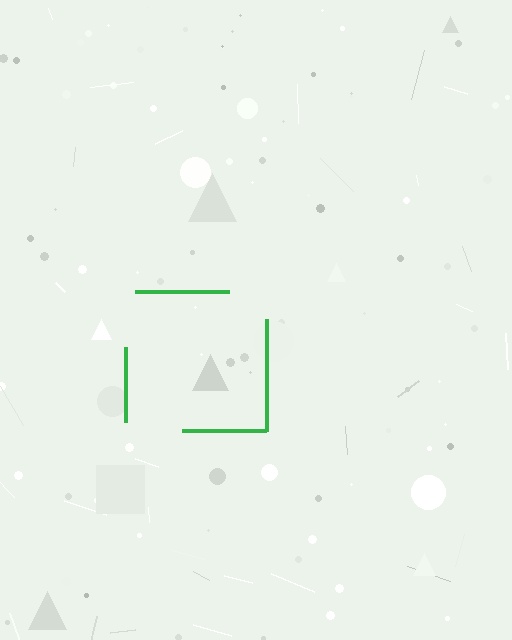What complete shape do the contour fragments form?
The contour fragments form a square.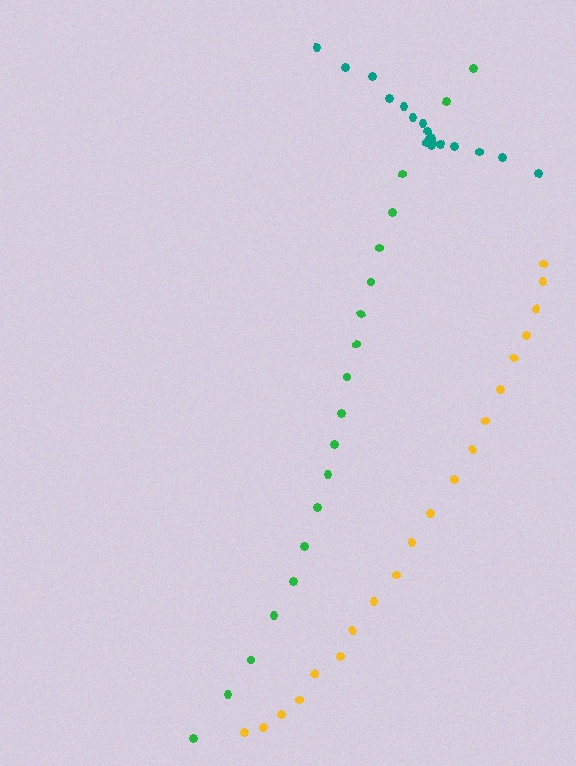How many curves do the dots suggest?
There are 3 distinct paths.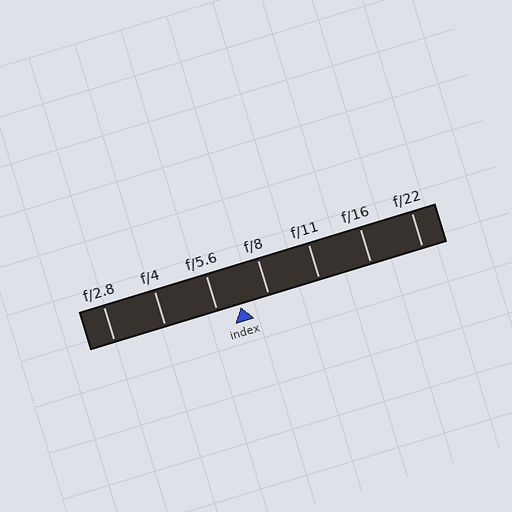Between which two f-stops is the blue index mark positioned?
The index mark is between f/5.6 and f/8.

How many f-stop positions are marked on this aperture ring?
There are 7 f-stop positions marked.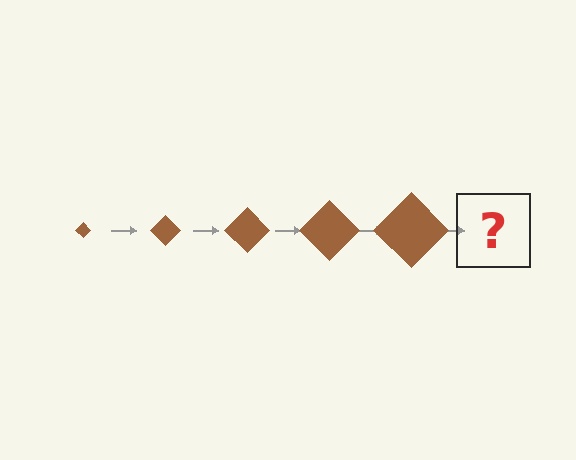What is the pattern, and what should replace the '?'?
The pattern is that the diamond gets progressively larger each step. The '?' should be a brown diamond, larger than the previous one.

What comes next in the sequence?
The next element should be a brown diamond, larger than the previous one.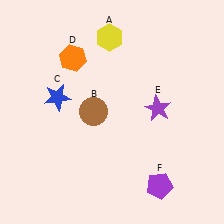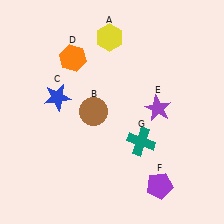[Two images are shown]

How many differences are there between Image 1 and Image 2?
There is 1 difference between the two images.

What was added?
A teal cross (G) was added in Image 2.